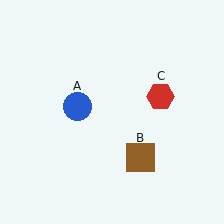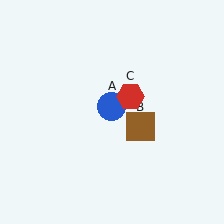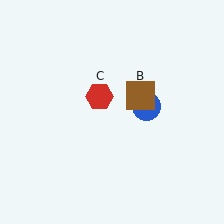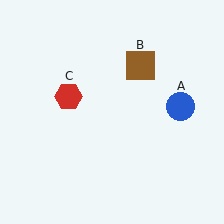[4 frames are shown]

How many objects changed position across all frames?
3 objects changed position: blue circle (object A), brown square (object B), red hexagon (object C).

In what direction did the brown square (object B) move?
The brown square (object B) moved up.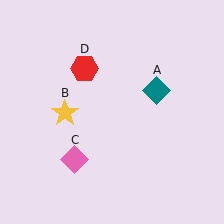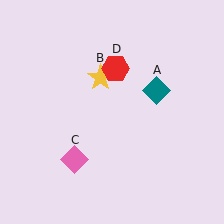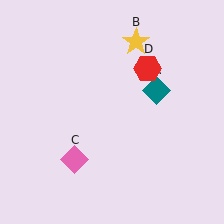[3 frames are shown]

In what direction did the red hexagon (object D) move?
The red hexagon (object D) moved right.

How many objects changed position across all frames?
2 objects changed position: yellow star (object B), red hexagon (object D).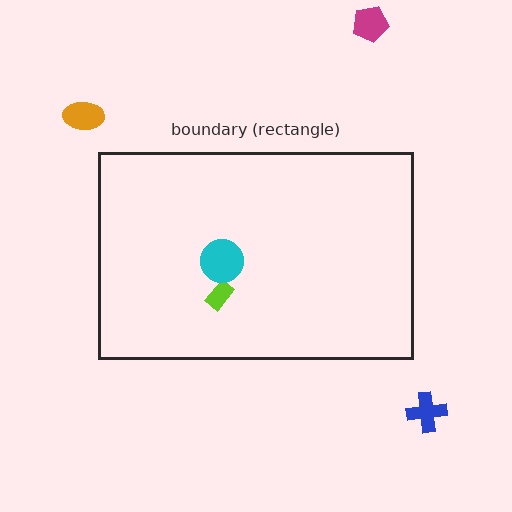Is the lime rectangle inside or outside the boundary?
Inside.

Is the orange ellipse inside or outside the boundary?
Outside.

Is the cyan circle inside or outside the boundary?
Inside.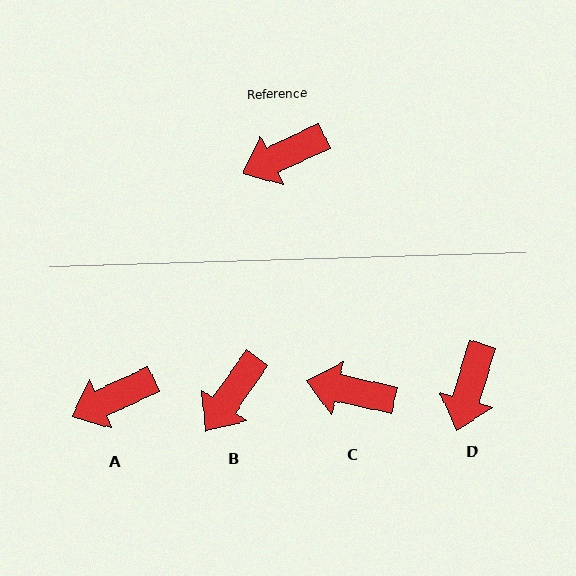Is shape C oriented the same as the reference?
No, it is off by about 38 degrees.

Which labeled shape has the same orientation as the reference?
A.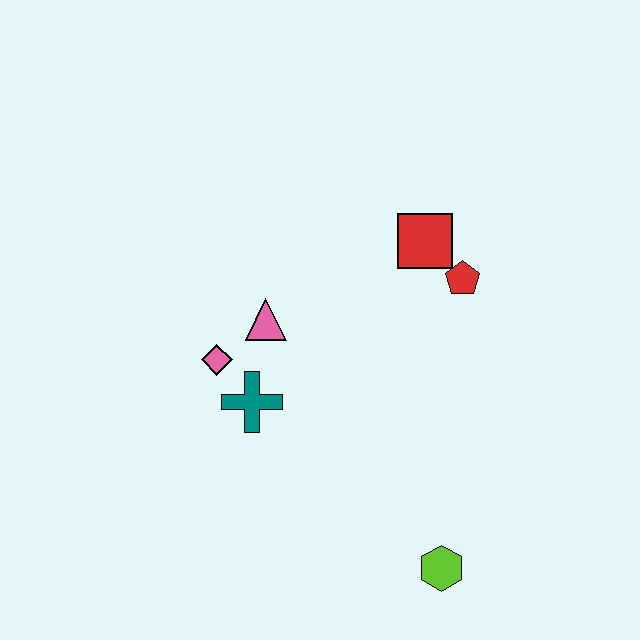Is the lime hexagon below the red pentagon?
Yes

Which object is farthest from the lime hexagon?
The red square is farthest from the lime hexagon.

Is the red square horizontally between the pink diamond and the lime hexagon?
Yes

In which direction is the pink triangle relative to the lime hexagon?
The pink triangle is above the lime hexagon.